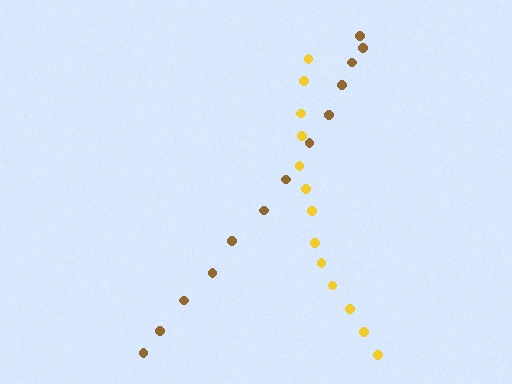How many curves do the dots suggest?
There are 2 distinct paths.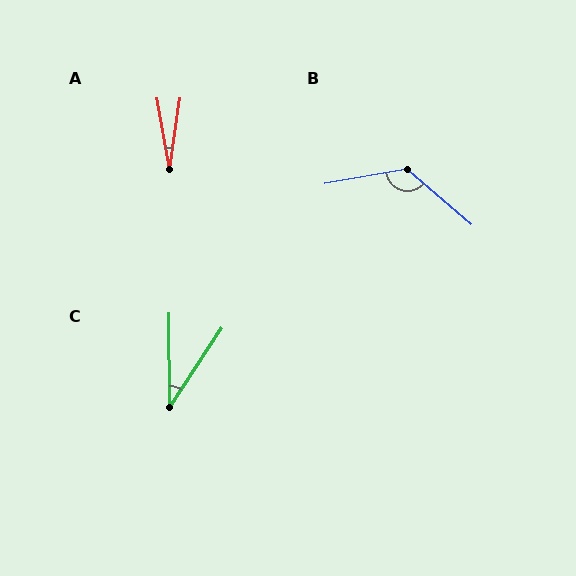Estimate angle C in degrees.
Approximately 34 degrees.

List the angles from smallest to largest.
A (19°), C (34°), B (130°).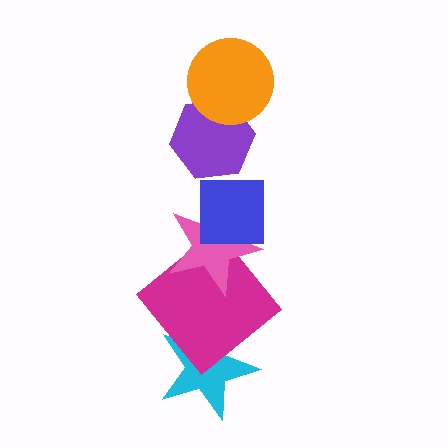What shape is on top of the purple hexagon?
The orange circle is on top of the purple hexagon.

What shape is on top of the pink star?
The blue square is on top of the pink star.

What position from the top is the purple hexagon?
The purple hexagon is 2nd from the top.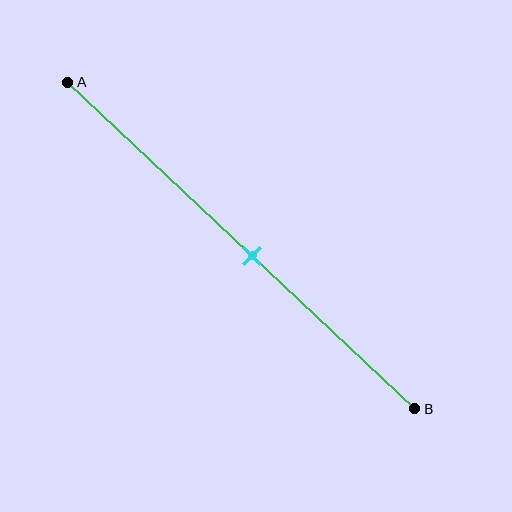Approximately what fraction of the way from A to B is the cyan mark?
The cyan mark is approximately 55% of the way from A to B.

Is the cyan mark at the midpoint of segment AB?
No, the mark is at about 55% from A, not at the 50% midpoint.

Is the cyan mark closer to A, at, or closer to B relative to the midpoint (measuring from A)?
The cyan mark is closer to point B than the midpoint of segment AB.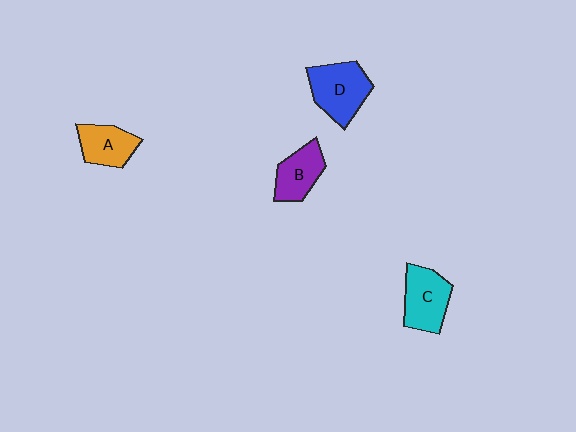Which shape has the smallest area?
Shape A (orange).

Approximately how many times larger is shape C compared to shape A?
Approximately 1.3 times.